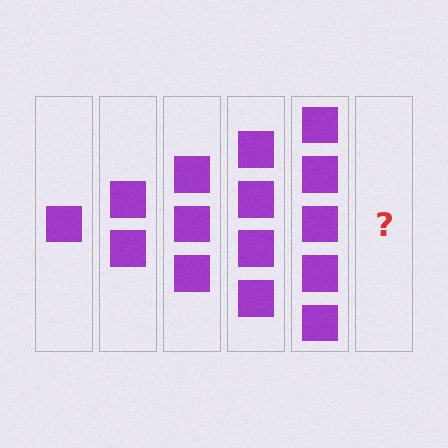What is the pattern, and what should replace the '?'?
The pattern is that each step adds one more square. The '?' should be 6 squares.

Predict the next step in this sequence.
The next step is 6 squares.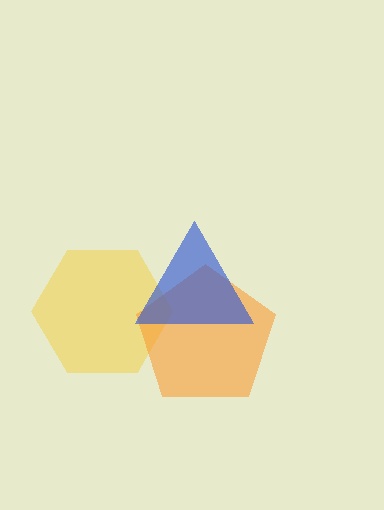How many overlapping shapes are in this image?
There are 3 overlapping shapes in the image.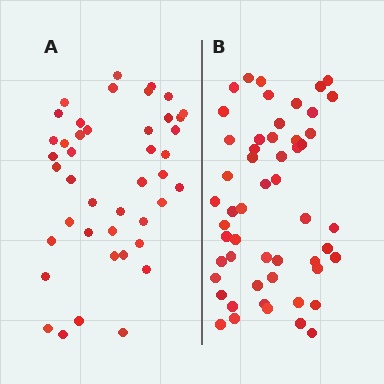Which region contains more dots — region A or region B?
Region B (the right region) has more dots.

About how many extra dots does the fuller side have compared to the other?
Region B has roughly 10 or so more dots than region A.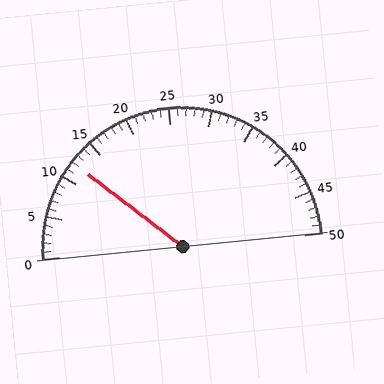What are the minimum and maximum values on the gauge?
The gauge ranges from 0 to 50.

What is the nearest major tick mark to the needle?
The nearest major tick mark is 10.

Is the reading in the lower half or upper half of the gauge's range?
The reading is in the lower half of the range (0 to 50).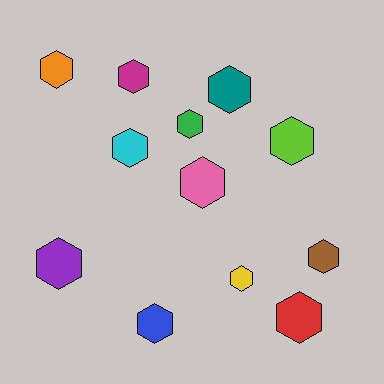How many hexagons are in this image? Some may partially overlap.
There are 12 hexagons.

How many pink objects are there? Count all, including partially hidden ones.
There is 1 pink object.